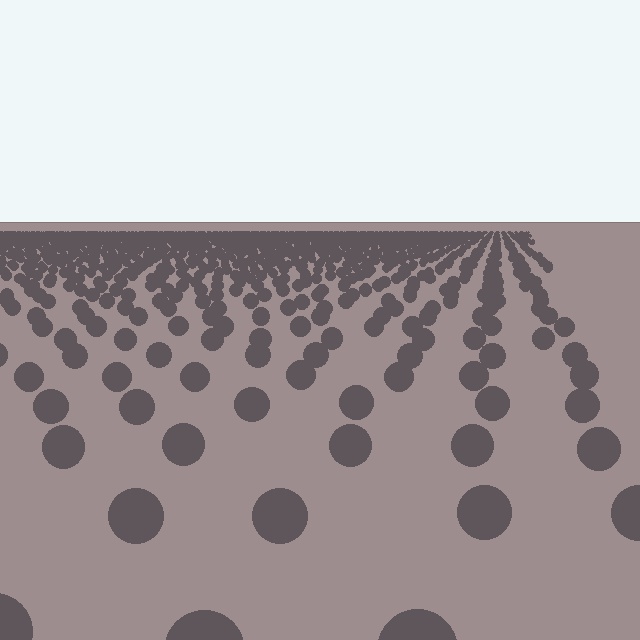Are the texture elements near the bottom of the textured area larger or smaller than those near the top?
Larger. Near the bottom, elements are closer to the viewer and appear at a bigger on-screen size.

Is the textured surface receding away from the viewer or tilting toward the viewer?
The surface is receding away from the viewer. Texture elements get smaller and denser toward the top.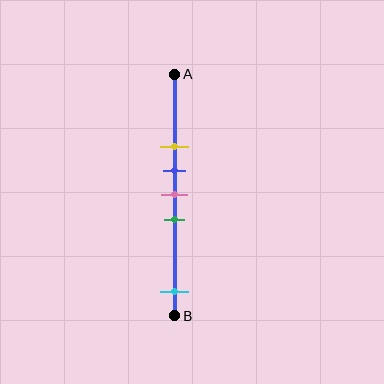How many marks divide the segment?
There are 5 marks dividing the segment.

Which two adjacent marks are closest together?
The blue and pink marks are the closest adjacent pair.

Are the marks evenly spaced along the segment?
No, the marks are not evenly spaced.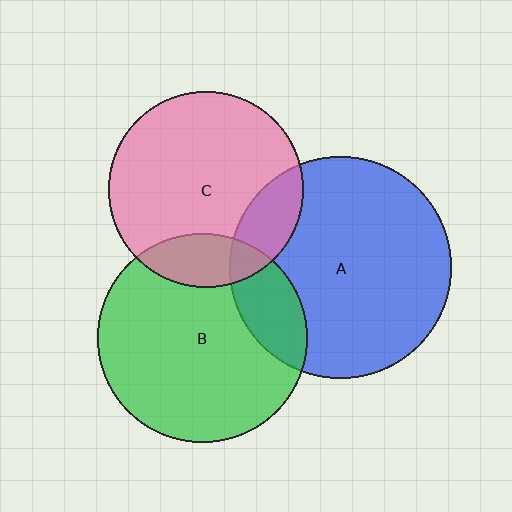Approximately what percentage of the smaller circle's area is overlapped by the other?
Approximately 15%.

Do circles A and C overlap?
Yes.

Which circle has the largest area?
Circle A (blue).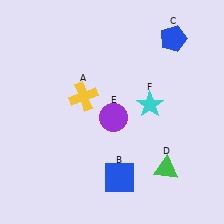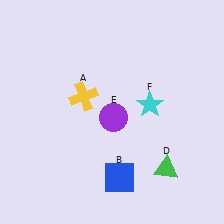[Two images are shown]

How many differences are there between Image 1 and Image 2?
There is 1 difference between the two images.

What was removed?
The blue pentagon (C) was removed in Image 2.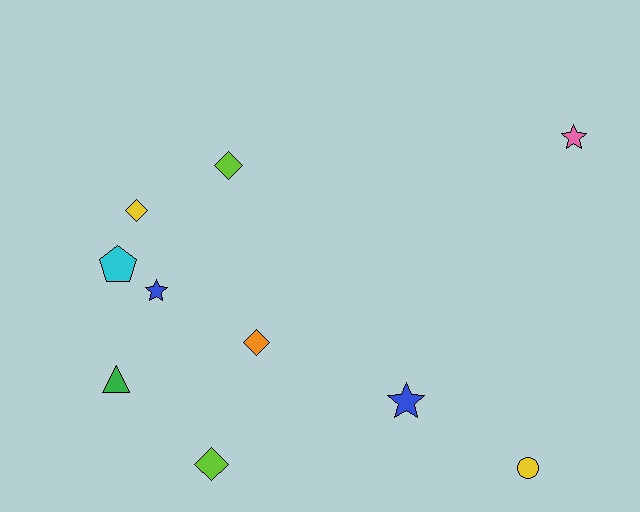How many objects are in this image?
There are 10 objects.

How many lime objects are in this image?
There are 2 lime objects.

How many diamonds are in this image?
There are 4 diamonds.